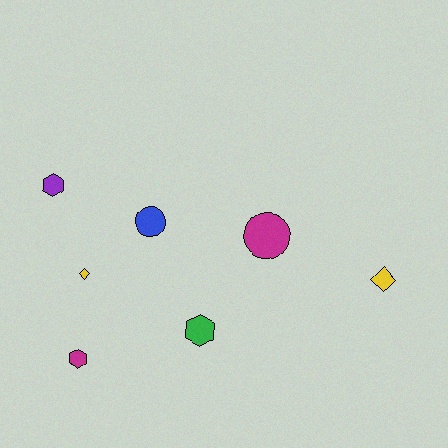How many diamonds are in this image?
There are 2 diamonds.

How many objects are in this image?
There are 7 objects.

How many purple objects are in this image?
There is 1 purple object.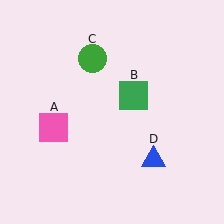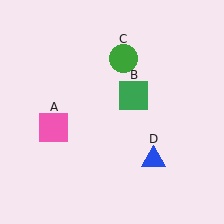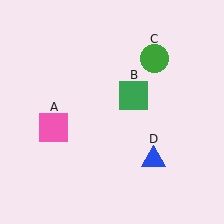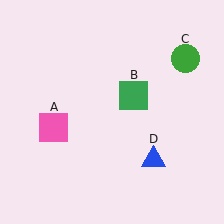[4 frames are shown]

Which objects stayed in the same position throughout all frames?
Pink square (object A) and green square (object B) and blue triangle (object D) remained stationary.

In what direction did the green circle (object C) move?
The green circle (object C) moved right.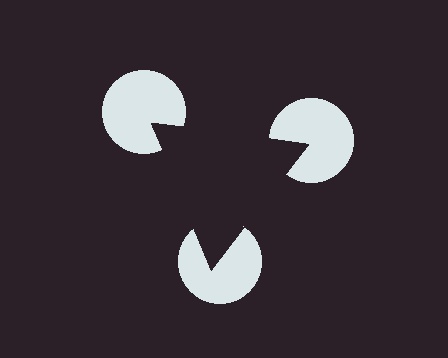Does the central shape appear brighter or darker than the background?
It typically appears slightly darker than the background, even though no actual brightness change is drawn.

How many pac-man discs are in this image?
There are 3 — one at each vertex of the illusory triangle.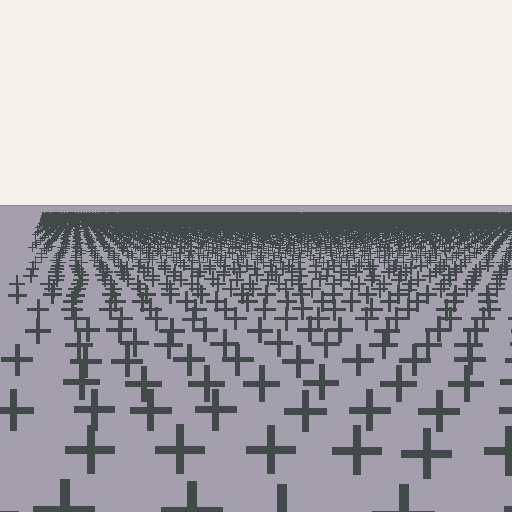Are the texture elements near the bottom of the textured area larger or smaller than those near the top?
Larger. Near the bottom, elements are closer to the viewer and appear at a bigger on-screen size.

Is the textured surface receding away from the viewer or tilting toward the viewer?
The surface is receding away from the viewer. Texture elements get smaller and denser toward the top.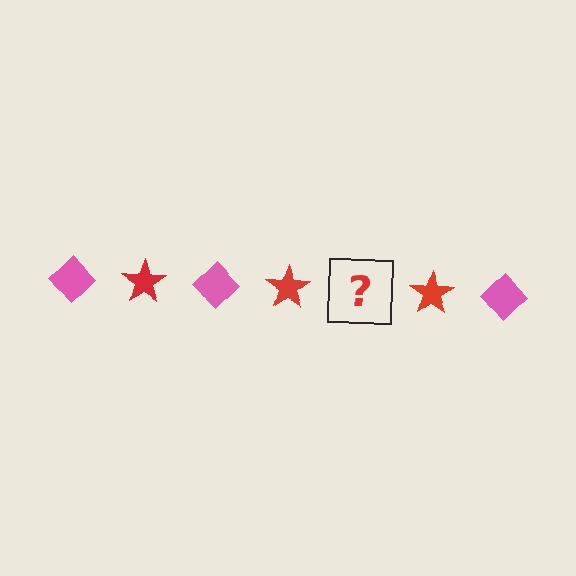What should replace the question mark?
The question mark should be replaced with a pink diamond.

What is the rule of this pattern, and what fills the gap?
The rule is that the pattern alternates between pink diamond and red star. The gap should be filled with a pink diamond.